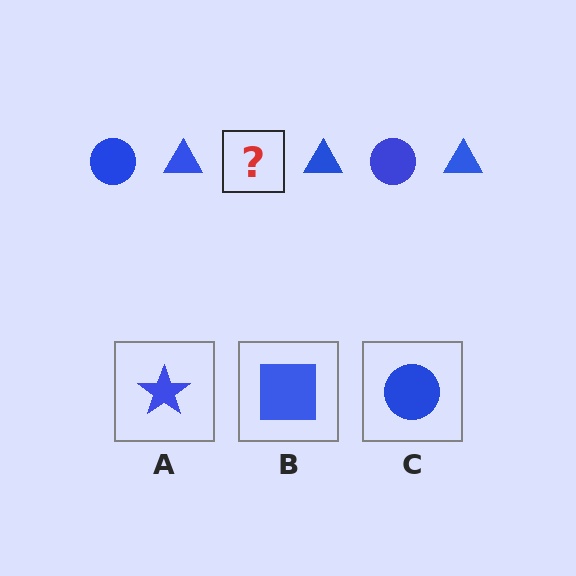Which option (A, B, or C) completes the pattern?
C.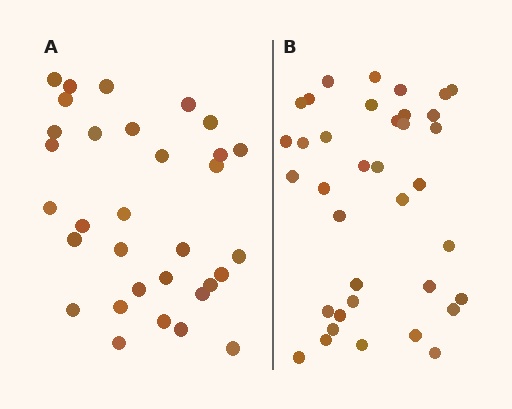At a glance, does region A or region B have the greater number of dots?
Region B (the right region) has more dots.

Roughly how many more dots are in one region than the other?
Region B has about 5 more dots than region A.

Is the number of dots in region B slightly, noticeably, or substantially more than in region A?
Region B has only slightly more — the two regions are fairly close. The ratio is roughly 1.2 to 1.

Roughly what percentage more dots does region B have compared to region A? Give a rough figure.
About 15% more.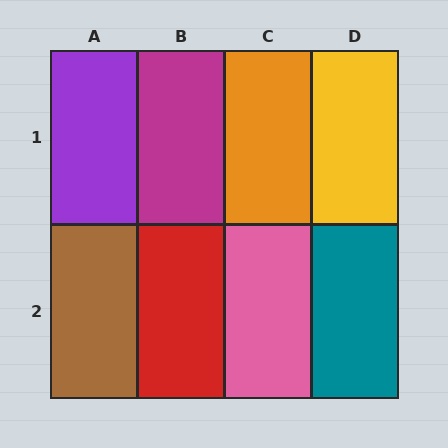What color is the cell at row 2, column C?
Pink.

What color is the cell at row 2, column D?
Teal.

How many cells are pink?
1 cell is pink.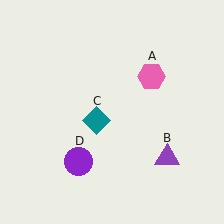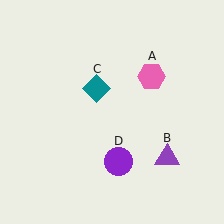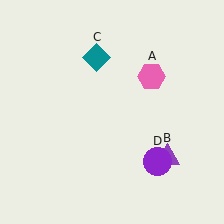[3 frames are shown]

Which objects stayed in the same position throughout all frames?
Pink hexagon (object A) and purple triangle (object B) remained stationary.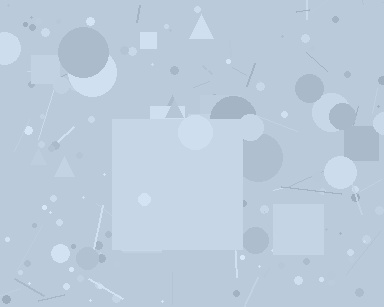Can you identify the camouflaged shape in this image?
The camouflaged shape is a square.